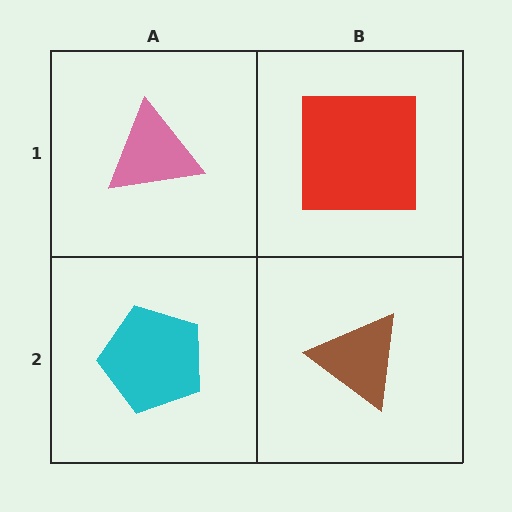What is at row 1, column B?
A red square.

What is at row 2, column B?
A brown triangle.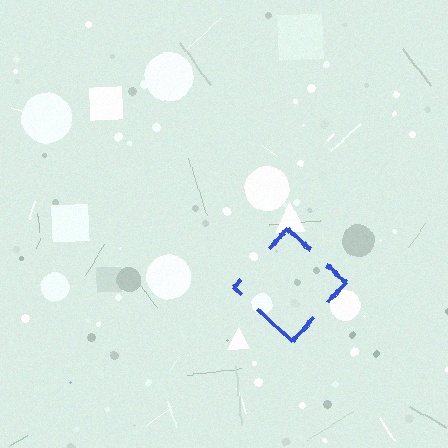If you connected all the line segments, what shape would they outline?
They would outline a diamond.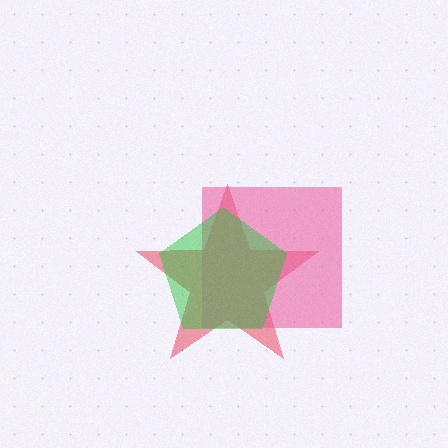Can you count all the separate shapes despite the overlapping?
Yes, there are 3 separate shapes.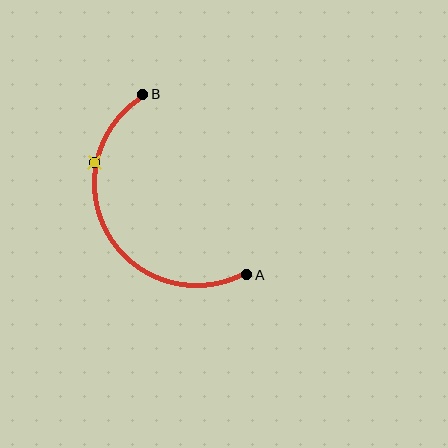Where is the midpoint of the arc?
The arc midpoint is the point on the curve farthest from the straight line joining A and B. It sits to the left of that line.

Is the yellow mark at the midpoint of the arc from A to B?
No. The yellow mark lies on the arc but is closer to endpoint B. The arc midpoint would be at the point on the curve equidistant along the arc from both A and B.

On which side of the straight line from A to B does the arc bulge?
The arc bulges to the left of the straight line connecting A and B.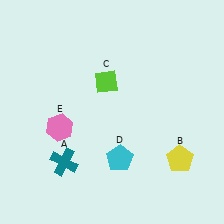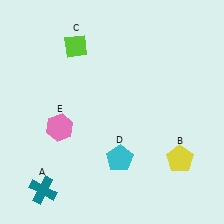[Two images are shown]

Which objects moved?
The objects that moved are: the teal cross (A), the lime diamond (C).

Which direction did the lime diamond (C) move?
The lime diamond (C) moved up.